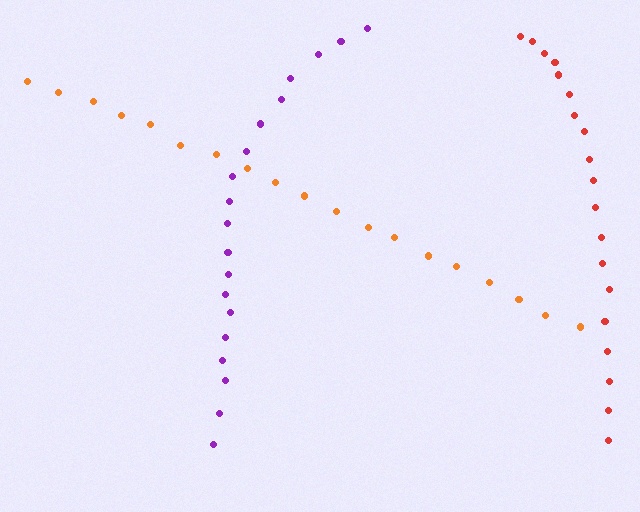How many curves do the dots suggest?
There are 3 distinct paths.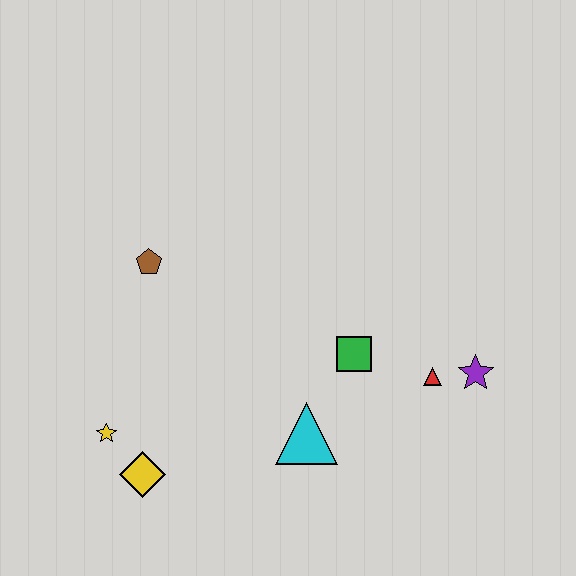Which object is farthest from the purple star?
The yellow star is farthest from the purple star.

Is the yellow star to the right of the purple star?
No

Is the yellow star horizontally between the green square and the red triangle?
No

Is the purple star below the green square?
Yes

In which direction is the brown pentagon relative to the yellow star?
The brown pentagon is above the yellow star.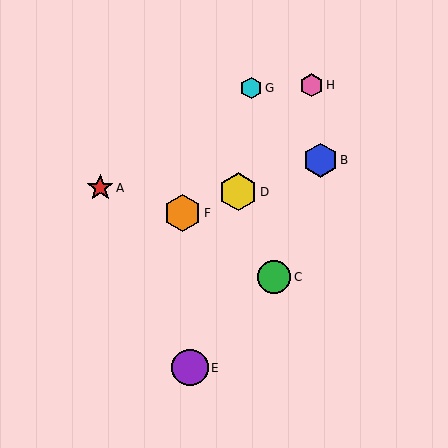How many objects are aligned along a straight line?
3 objects (B, D, F) are aligned along a straight line.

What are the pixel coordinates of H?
Object H is at (311, 85).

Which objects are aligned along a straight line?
Objects B, D, F are aligned along a straight line.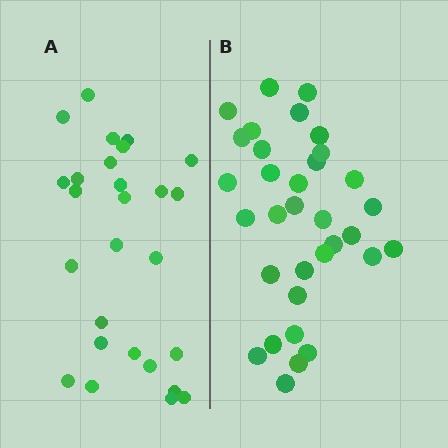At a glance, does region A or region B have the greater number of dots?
Region B (the right region) has more dots.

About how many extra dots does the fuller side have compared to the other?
Region B has about 6 more dots than region A.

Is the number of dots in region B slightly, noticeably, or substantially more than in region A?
Region B has only slightly more — the two regions are fairly close. The ratio is roughly 1.2 to 1.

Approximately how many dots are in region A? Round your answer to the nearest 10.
About 30 dots. (The exact count is 27, which rounds to 30.)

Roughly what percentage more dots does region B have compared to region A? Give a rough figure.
About 20% more.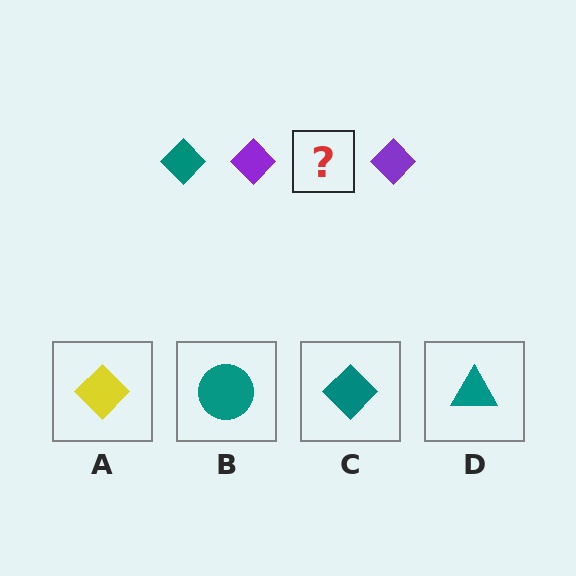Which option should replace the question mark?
Option C.